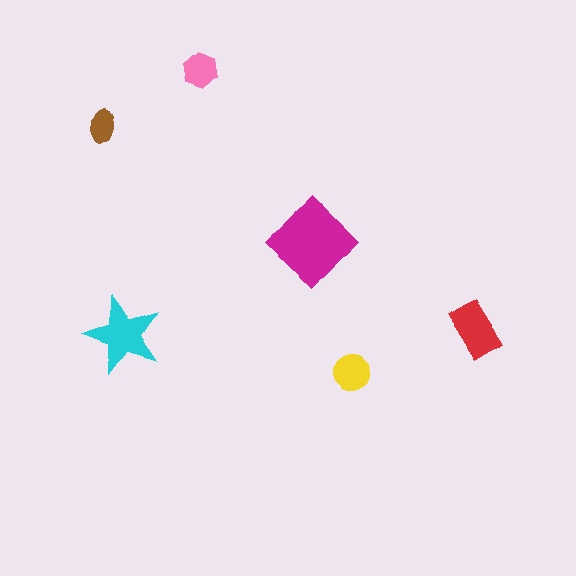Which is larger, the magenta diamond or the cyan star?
The magenta diamond.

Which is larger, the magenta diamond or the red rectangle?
The magenta diamond.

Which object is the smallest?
The brown ellipse.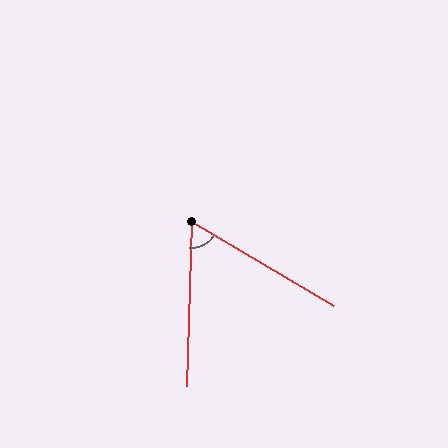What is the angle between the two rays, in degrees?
Approximately 61 degrees.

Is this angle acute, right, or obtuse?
It is acute.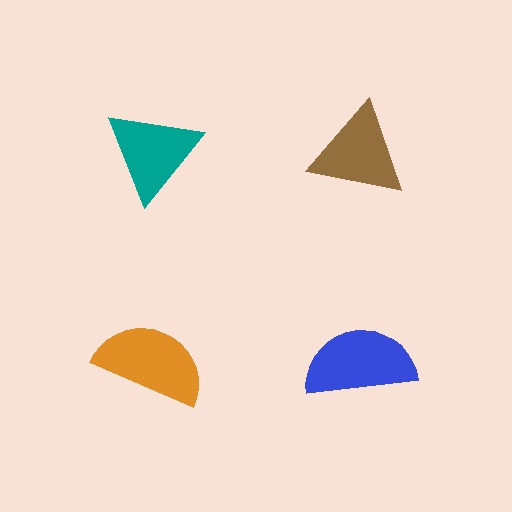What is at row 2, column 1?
An orange semicircle.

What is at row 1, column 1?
A teal triangle.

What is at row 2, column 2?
A blue semicircle.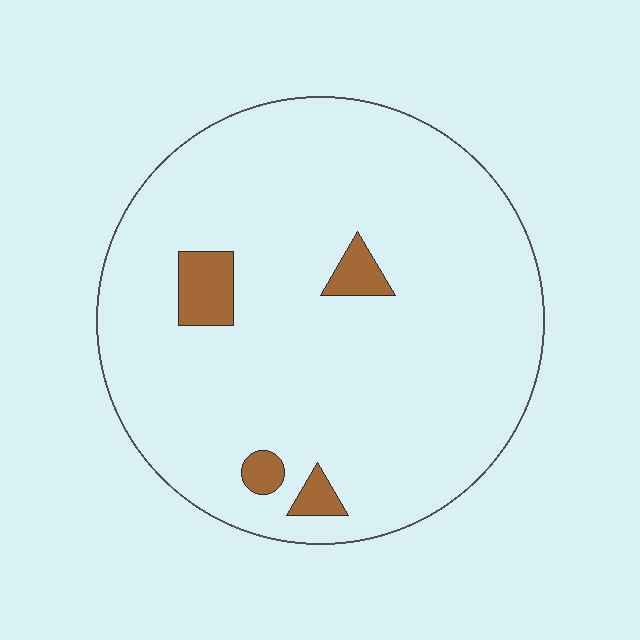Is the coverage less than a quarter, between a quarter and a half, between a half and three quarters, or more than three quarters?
Less than a quarter.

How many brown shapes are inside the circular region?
4.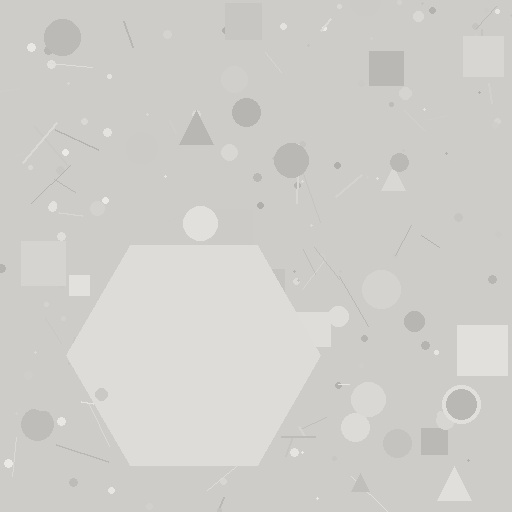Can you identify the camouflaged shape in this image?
The camouflaged shape is a hexagon.